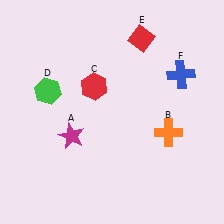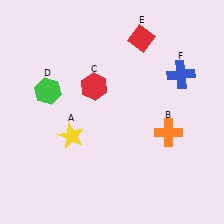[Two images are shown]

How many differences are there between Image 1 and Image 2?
There is 1 difference between the two images.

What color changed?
The star (A) changed from magenta in Image 1 to yellow in Image 2.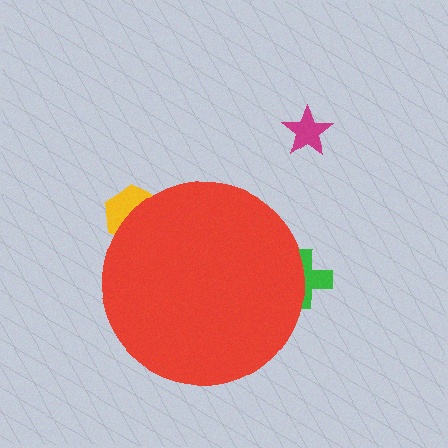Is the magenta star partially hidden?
No, the magenta star is fully visible.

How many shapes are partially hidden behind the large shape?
2 shapes are partially hidden.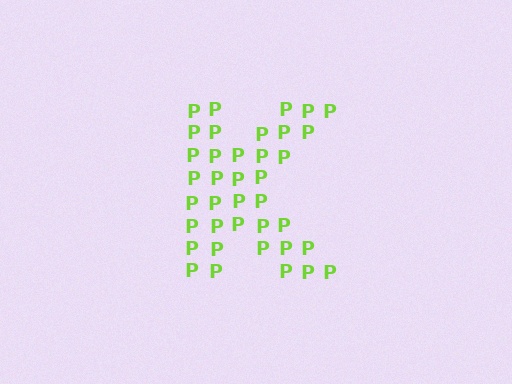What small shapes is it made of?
It is made of small letter P's.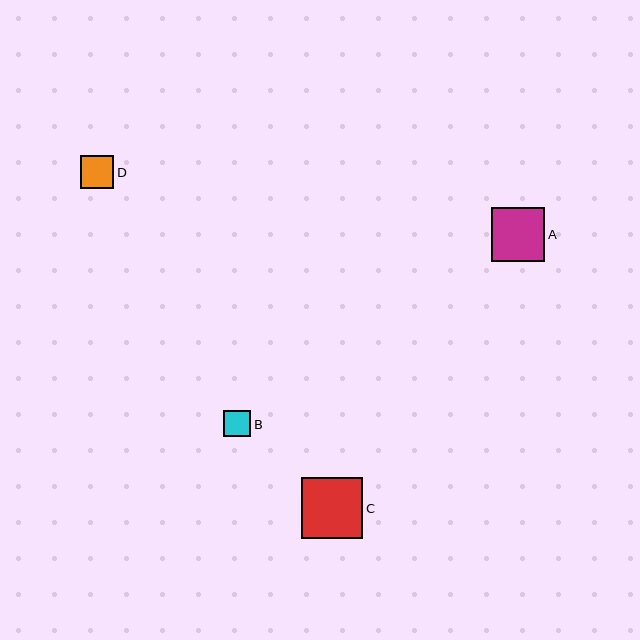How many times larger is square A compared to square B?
Square A is approximately 2.0 times the size of square B.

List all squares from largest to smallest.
From largest to smallest: C, A, D, B.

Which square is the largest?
Square C is the largest with a size of approximately 62 pixels.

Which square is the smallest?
Square B is the smallest with a size of approximately 27 pixels.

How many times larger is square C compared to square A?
Square C is approximately 1.1 times the size of square A.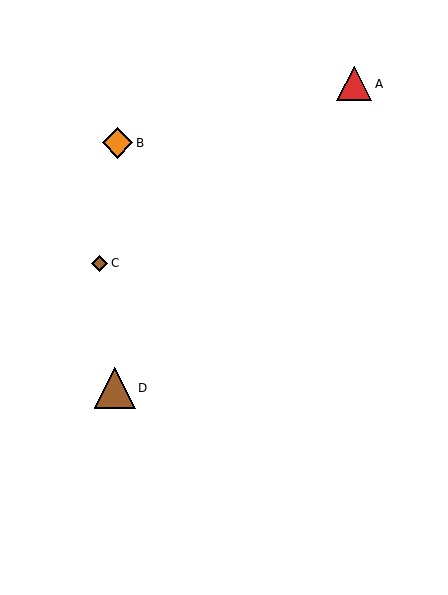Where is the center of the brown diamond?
The center of the brown diamond is at (100, 263).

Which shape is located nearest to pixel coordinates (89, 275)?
The brown diamond (labeled C) at (100, 263) is nearest to that location.